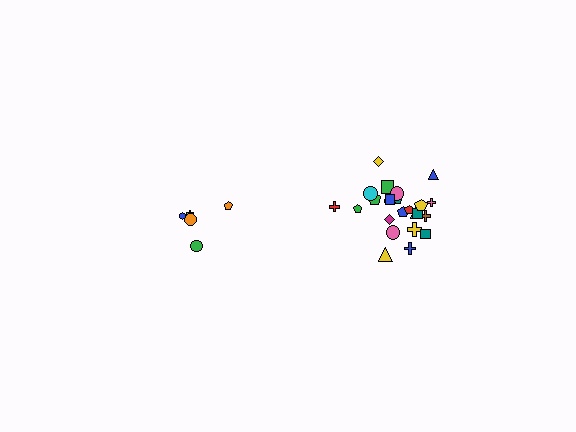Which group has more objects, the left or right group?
The right group.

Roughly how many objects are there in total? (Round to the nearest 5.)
Roughly 30 objects in total.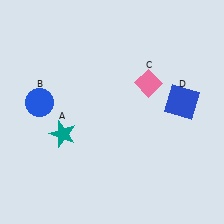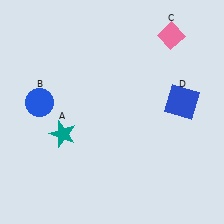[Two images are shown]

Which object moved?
The pink diamond (C) moved up.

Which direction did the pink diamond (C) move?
The pink diamond (C) moved up.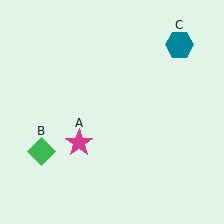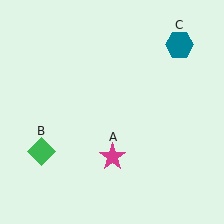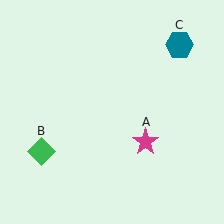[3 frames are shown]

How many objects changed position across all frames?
1 object changed position: magenta star (object A).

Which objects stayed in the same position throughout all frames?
Green diamond (object B) and teal hexagon (object C) remained stationary.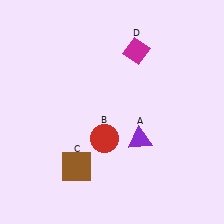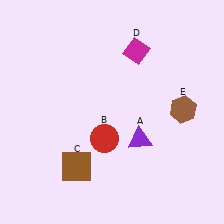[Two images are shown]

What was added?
A brown hexagon (E) was added in Image 2.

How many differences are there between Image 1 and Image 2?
There is 1 difference between the two images.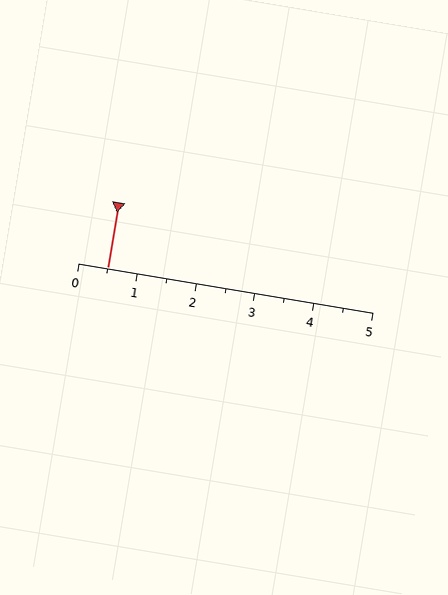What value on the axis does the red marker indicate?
The marker indicates approximately 0.5.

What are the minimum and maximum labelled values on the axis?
The axis runs from 0 to 5.